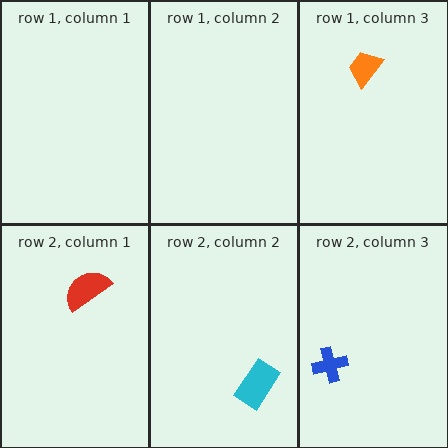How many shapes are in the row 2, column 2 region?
1.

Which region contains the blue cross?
The row 2, column 3 region.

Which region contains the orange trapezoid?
The row 1, column 3 region.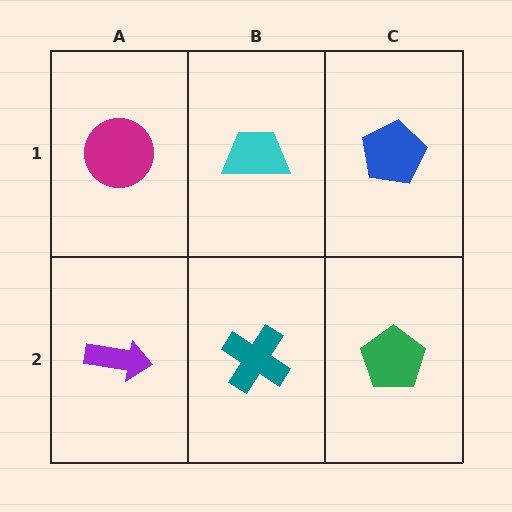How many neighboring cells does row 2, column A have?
2.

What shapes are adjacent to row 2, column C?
A blue pentagon (row 1, column C), a teal cross (row 2, column B).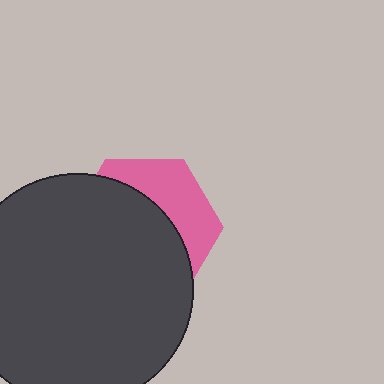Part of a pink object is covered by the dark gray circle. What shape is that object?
It is a hexagon.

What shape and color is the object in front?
The object in front is a dark gray circle.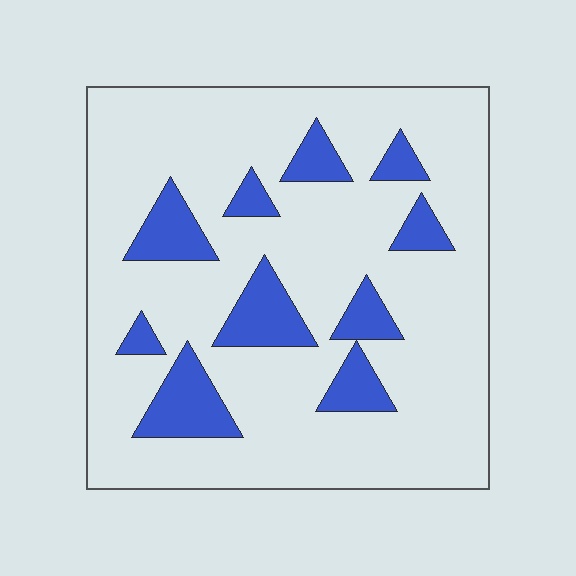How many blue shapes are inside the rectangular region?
10.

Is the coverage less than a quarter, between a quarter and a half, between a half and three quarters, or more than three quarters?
Less than a quarter.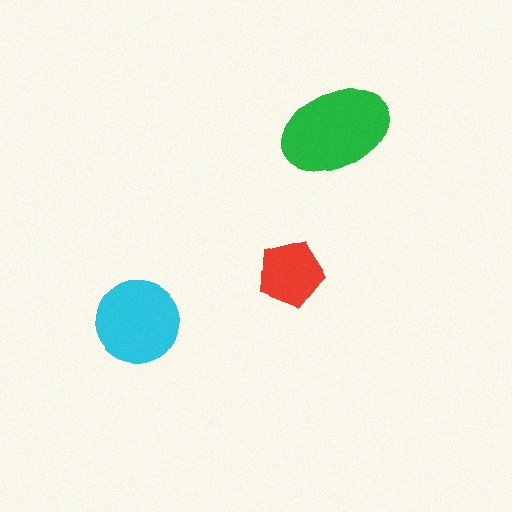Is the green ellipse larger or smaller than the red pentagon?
Larger.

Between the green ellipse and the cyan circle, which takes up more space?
The green ellipse.